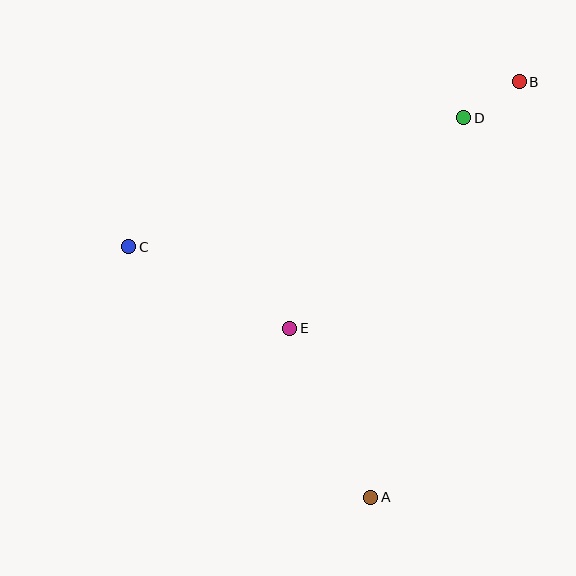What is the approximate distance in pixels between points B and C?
The distance between B and C is approximately 424 pixels.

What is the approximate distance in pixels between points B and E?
The distance between B and E is approximately 337 pixels.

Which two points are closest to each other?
Points B and D are closest to each other.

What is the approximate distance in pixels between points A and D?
The distance between A and D is approximately 391 pixels.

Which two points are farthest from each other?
Points A and B are farthest from each other.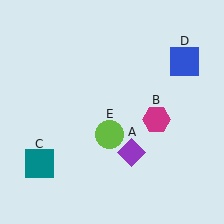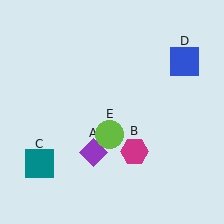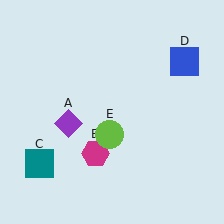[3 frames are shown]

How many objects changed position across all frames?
2 objects changed position: purple diamond (object A), magenta hexagon (object B).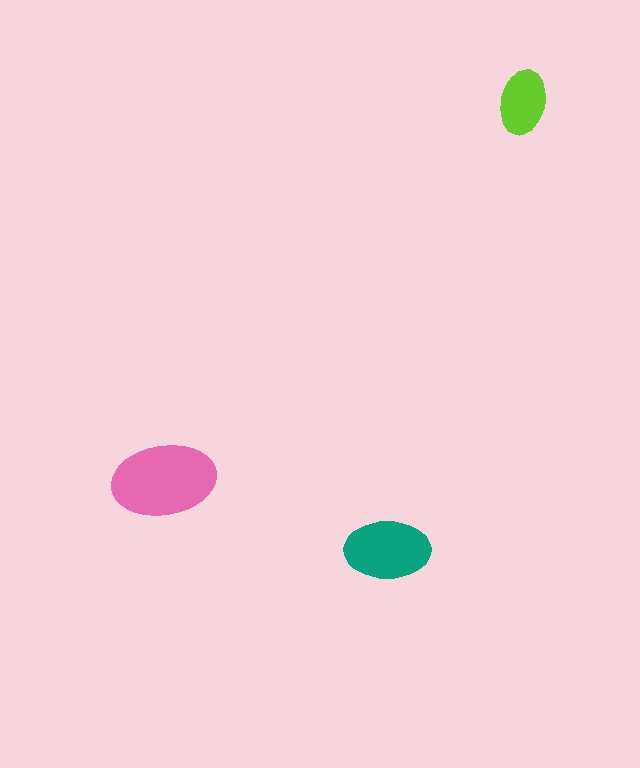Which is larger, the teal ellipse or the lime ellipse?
The teal one.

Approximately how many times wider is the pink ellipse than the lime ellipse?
About 1.5 times wider.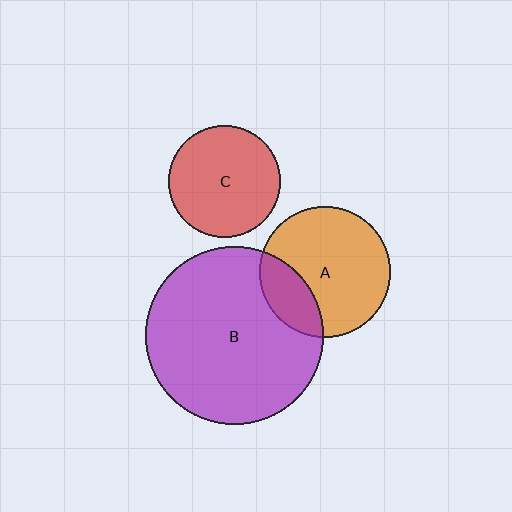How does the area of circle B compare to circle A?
Approximately 1.8 times.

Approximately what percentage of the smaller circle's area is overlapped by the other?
Approximately 25%.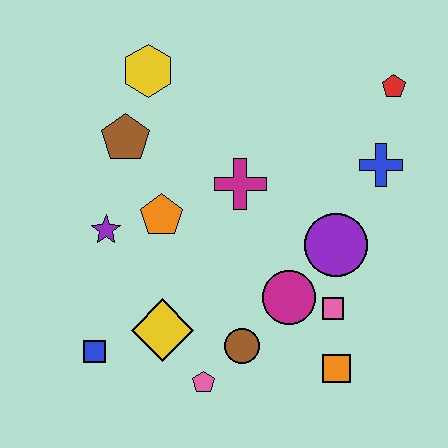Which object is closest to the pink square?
The magenta circle is closest to the pink square.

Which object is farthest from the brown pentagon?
The orange square is farthest from the brown pentagon.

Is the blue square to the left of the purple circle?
Yes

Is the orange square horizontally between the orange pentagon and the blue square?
No